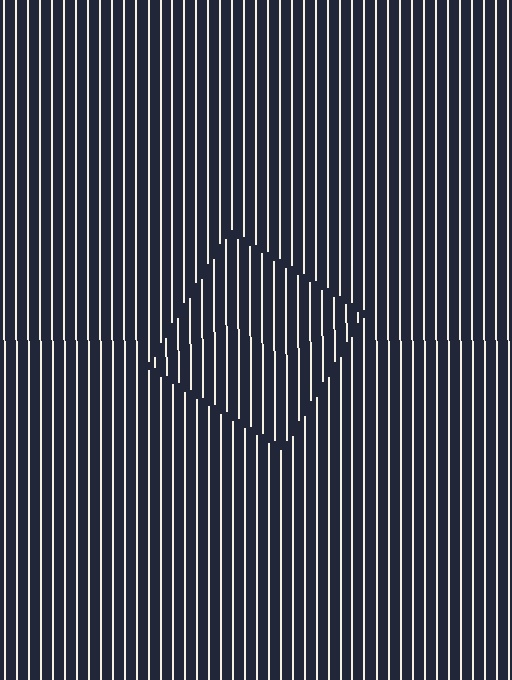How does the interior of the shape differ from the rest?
The interior of the shape contains the same grating, shifted by half a period — the contour is defined by the phase discontinuity where line-ends from the inner and outer gratings abut.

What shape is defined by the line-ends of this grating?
An illusory square. The interior of the shape contains the same grating, shifted by half a period — the contour is defined by the phase discontinuity where line-ends from the inner and outer gratings abut.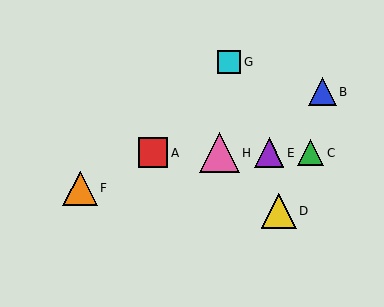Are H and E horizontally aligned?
Yes, both are at y≈153.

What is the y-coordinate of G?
Object G is at y≈62.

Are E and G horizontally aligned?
No, E is at y≈153 and G is at y≈62.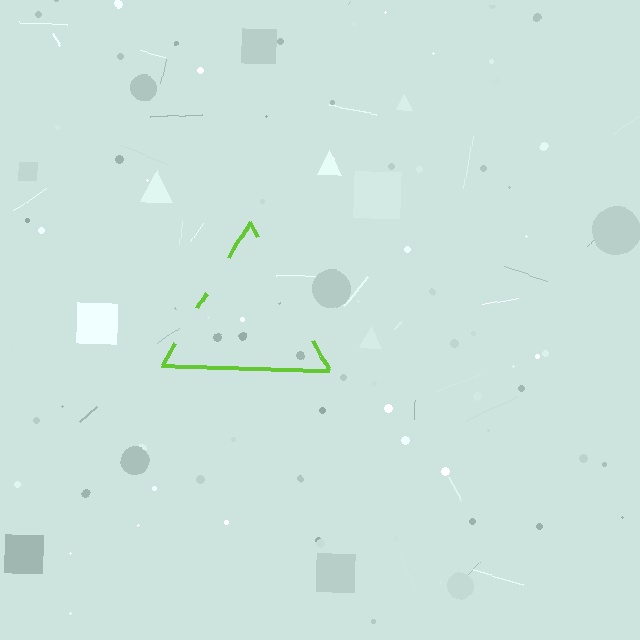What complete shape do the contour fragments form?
The contour fragments form a triangle.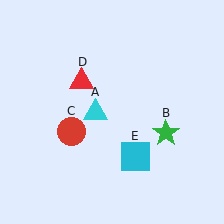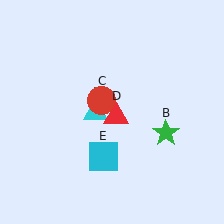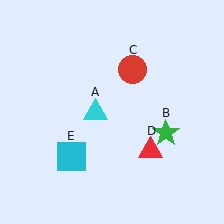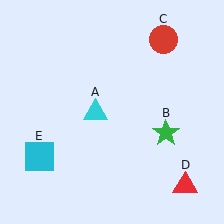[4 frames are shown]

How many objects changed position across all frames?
3 objects changed position: red circle (object C), red triangle (object D), cyan square (object E).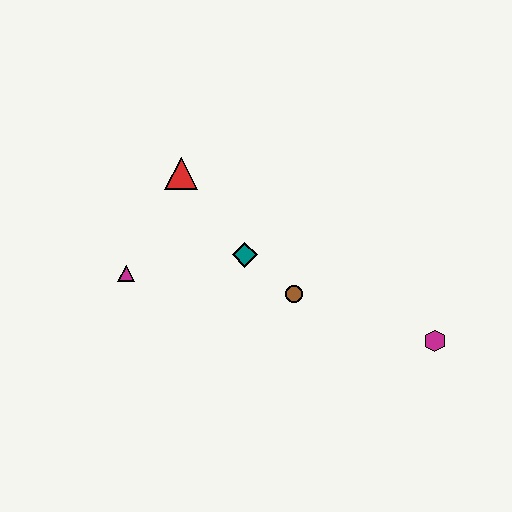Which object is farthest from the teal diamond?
The magenta hexagon is farthest from the teal diamond.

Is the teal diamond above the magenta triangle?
Yes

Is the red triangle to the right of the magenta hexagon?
No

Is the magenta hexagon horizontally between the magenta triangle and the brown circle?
No